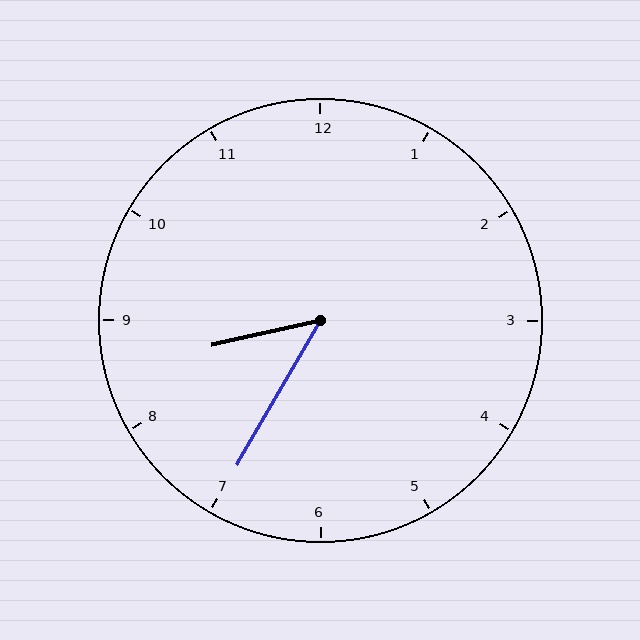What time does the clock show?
8:35.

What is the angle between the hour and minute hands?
Approximately 48 degrees.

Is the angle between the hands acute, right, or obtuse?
It is acute.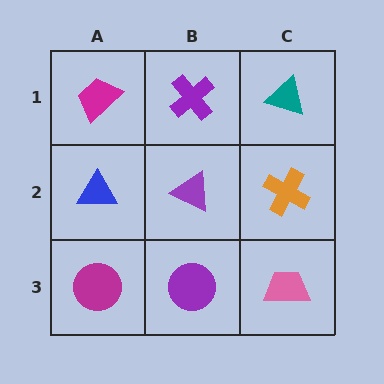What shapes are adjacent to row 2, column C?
A teal triangle (row 1, column C), a pink trapezoid (row 3, column C), a purple triangle (row 2, column B).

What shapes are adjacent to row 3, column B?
A purple triangle (row 2, column B), a magenta circle (row 3, column A), a pink trapezoid (row 3, column C).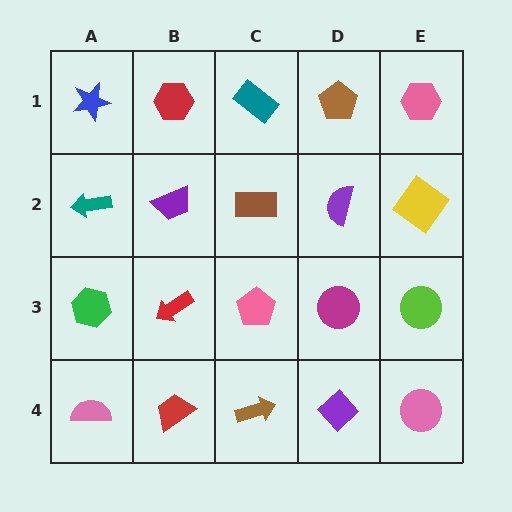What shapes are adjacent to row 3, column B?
A purple trapezoid (row 2, column B), a red trapezoid (row 4, column B), a green hexagon (row 3, column A), a pink pentagon (row 3, column C).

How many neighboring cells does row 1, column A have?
2.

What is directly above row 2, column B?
A red hexagon.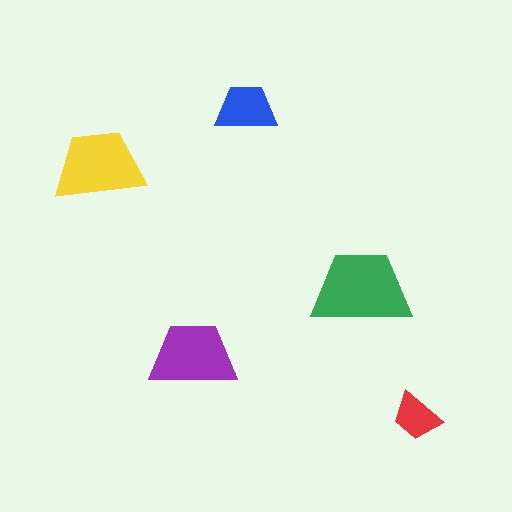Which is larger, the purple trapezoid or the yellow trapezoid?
The yellow one.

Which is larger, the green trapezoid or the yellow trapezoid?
The green one.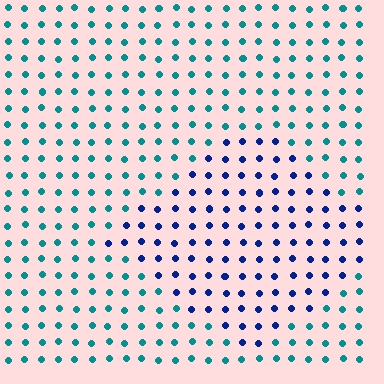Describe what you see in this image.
The image is filled with small teal elements in a uniform arrangement. A diamond-shaped region is visible where the elements are tinted to a slightly different hue, forming a subtle color boundary.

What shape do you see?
I see a diamond.